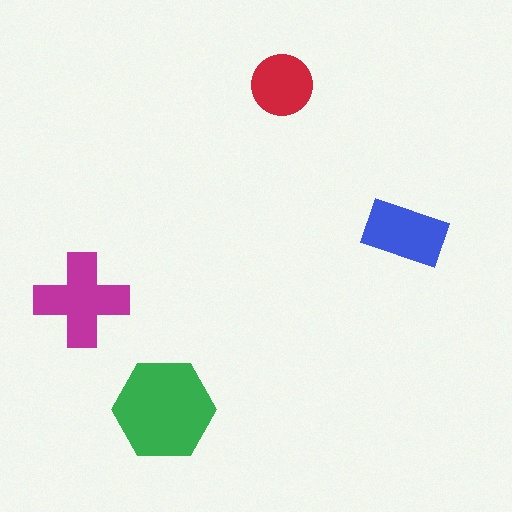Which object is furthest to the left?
The magenta cross is leftmost.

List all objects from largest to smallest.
The green hexagon, the magenta cross, the blue rectangle, the red circle.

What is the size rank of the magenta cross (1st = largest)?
2nd.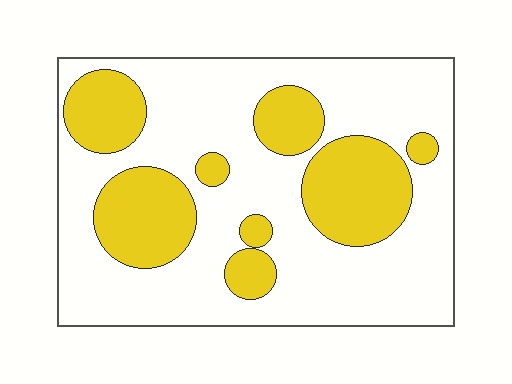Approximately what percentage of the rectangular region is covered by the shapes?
Approximately 30%.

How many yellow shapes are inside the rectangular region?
8.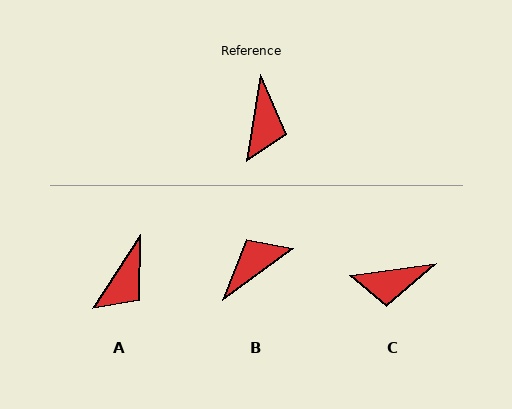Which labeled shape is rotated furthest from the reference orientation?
B, about 135 degrees away.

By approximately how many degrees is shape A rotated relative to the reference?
Approximately 24 degrees clockwise.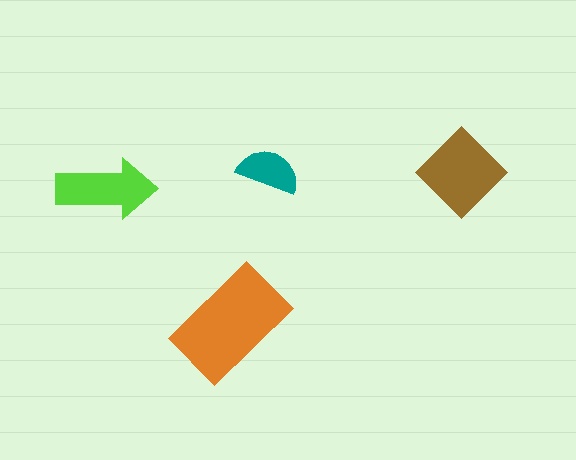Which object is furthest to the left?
The lime arrow is leftmost.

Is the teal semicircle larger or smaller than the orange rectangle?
Smaller.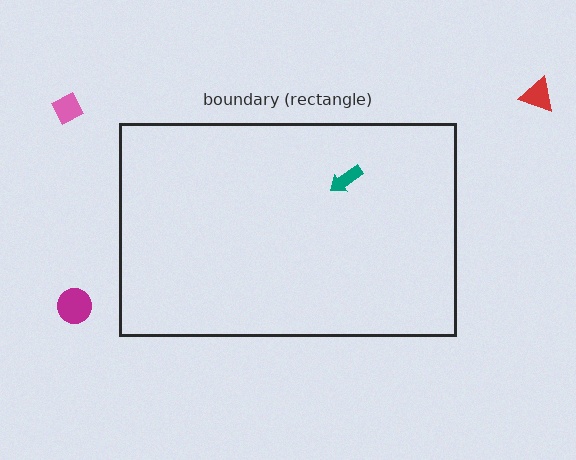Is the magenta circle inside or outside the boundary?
Outside.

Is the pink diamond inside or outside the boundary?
Outside.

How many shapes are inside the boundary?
1 inside, 3 outside.